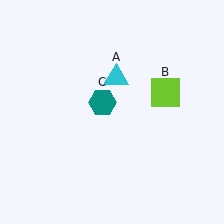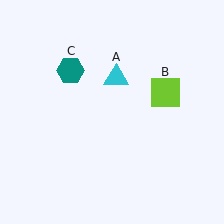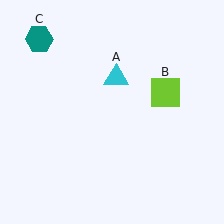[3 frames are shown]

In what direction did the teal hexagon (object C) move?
The teal hexagon (object C) moved up and to the left.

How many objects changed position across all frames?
1 object changed position: teal hexagon (object C).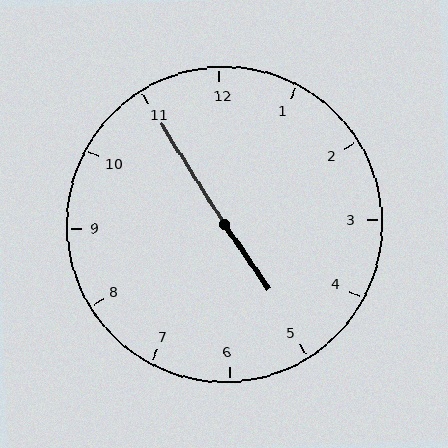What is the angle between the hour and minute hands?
Approximately 178 degrees.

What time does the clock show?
4:55.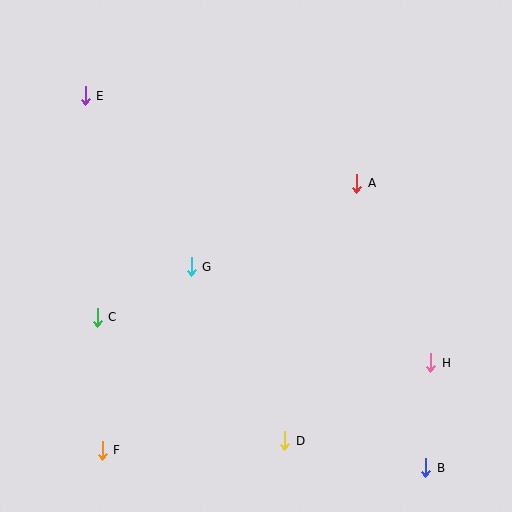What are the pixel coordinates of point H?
Point H is at (431, 363).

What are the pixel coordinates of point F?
Point F is at (102, 450).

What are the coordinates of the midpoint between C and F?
The midpoint between C and F is at (100, 384).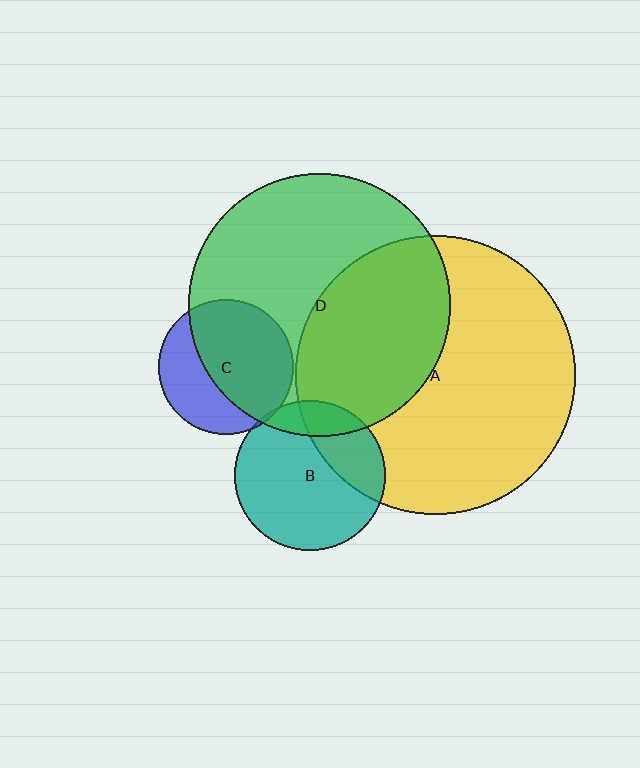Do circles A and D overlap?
Yes.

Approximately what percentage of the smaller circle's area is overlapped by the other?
Approximately 40%.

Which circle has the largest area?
Circle A (yellow).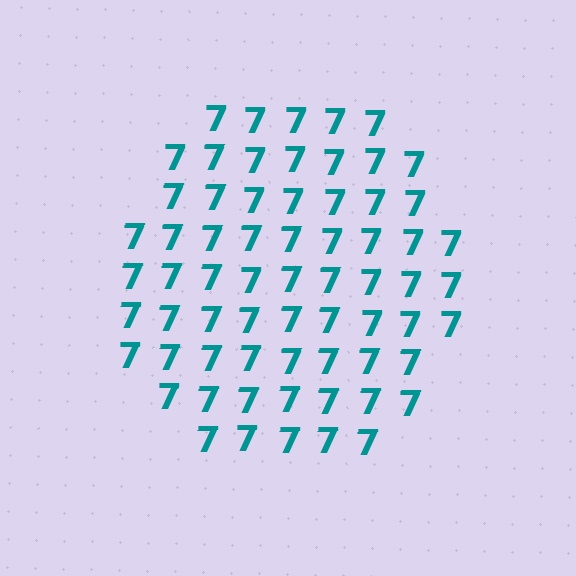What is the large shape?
The large shape is a hexagon.